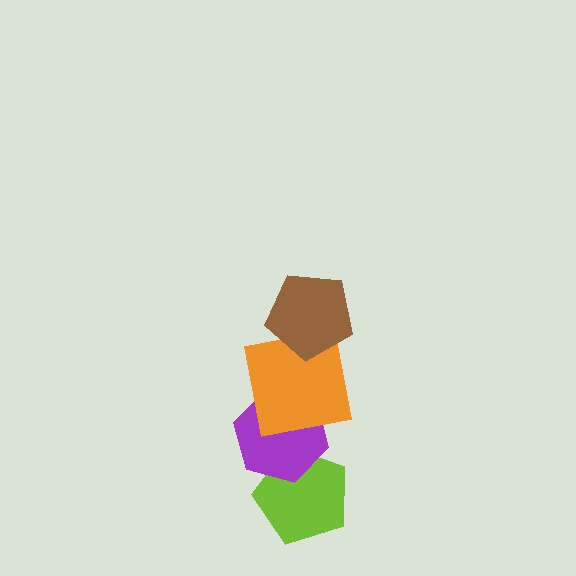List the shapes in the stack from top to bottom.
From top to bottom: the brown pentagon, the orange square, the purple hexagon, the lime pentagon.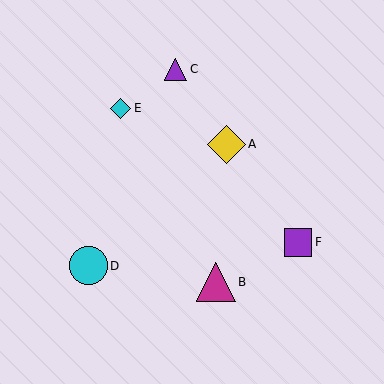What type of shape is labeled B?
Shape B is a magenta triangle.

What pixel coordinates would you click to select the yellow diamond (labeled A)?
Click at (226, 144) to select the yellow diamond A.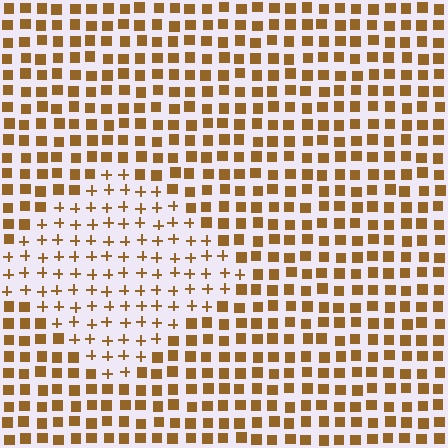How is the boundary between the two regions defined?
The boundary is defined by a change in element shape: plus signs inside vs. squares outside. All elements share the same color and spacing.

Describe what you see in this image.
The image is filled with small brown elements arranged in a uniform grid. A diamond-shaped region contains plus signs, while the surrounding area contains squares. The boundary is defined purely by the change in element shape.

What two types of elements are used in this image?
The image uses plus signs inside the diamond region and squares outside it.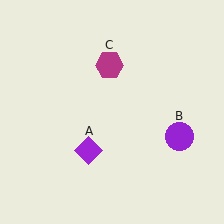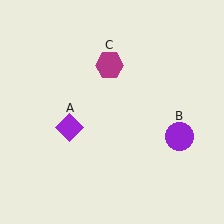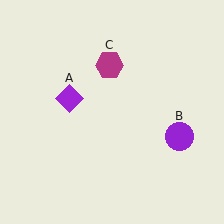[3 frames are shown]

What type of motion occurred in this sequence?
The purple diamond (object A) rotated clockwise around the center of the scene.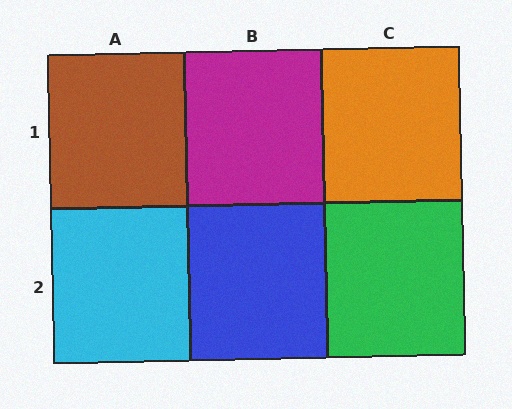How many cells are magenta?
1 cell is magenta.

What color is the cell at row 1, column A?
Brown.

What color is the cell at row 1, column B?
Magenta.